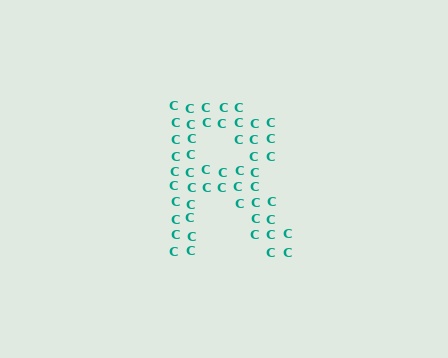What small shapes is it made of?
It is made of small letter C's.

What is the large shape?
The large shape is the letter R.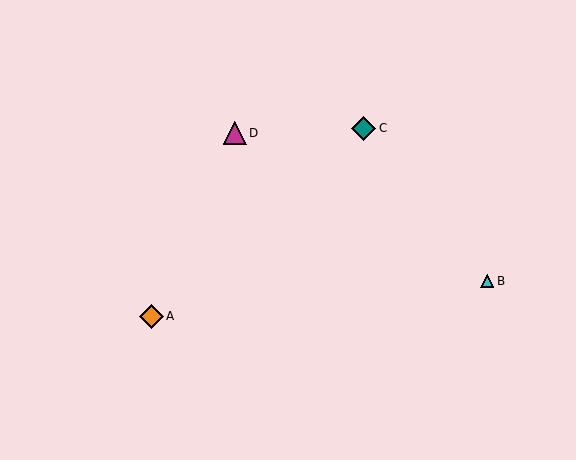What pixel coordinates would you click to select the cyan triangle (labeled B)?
Click at (487, 281) to select the cyan triangle B.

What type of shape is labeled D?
Shape D is a magenta triangle.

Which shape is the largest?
The teal diamond (labeled C) is the largest.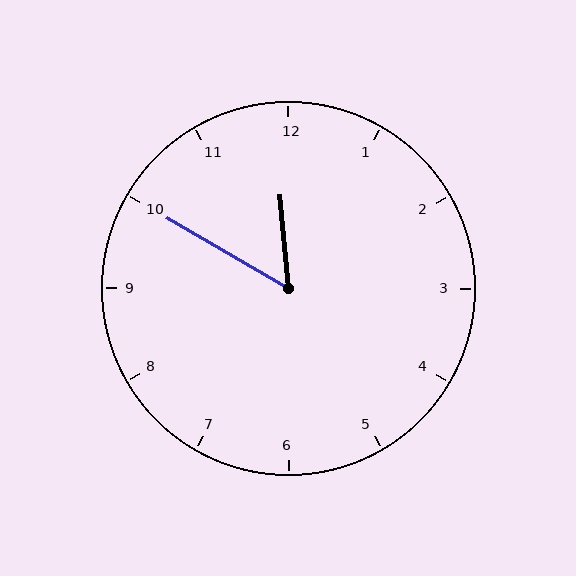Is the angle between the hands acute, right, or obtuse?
It is acute.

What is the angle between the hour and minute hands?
Approximately 55 degrees.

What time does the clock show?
11:50.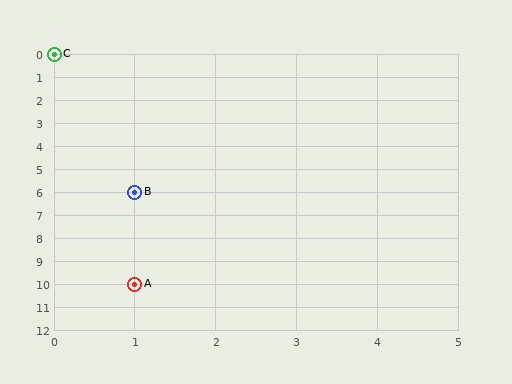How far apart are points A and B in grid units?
Points A and B are 4 rows apart.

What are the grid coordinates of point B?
Point B is at grid coordinates (1, 6).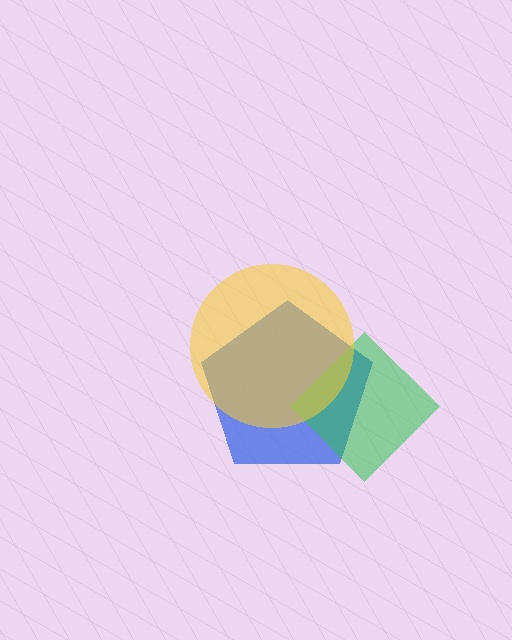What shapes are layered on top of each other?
The layered shapes are: a blue pentagon, a green diamond, a yellow circle.